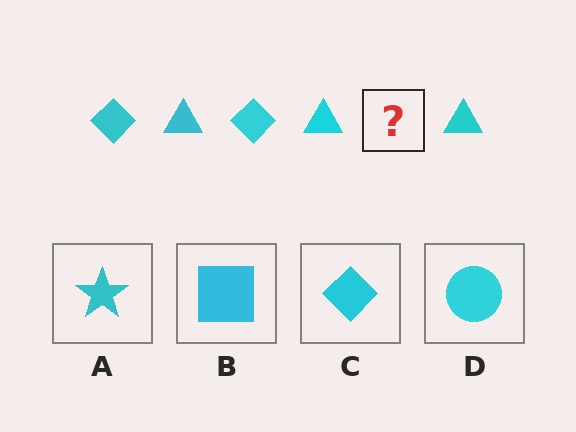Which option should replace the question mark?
Option C.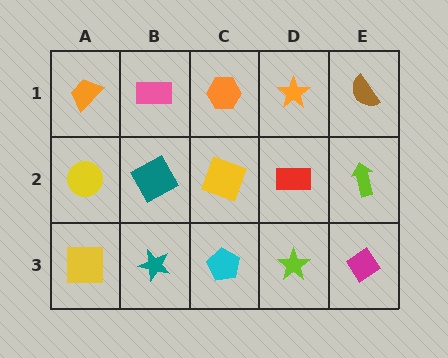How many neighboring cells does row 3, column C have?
3.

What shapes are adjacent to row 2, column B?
A pink rectangle (row 1, column B), a teal star (row 3, column B), a yellow circle (row 2, column A), a yellow square (row 2, column C).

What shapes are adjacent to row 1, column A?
A yellow circle (row 2, column A), a pink rectangle (row 1, column B).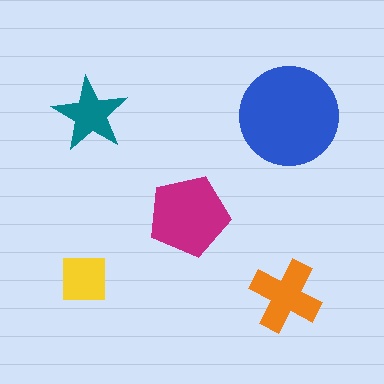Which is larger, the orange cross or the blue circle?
The blue circle.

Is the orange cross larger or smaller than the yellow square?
Larger.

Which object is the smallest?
The yellow square.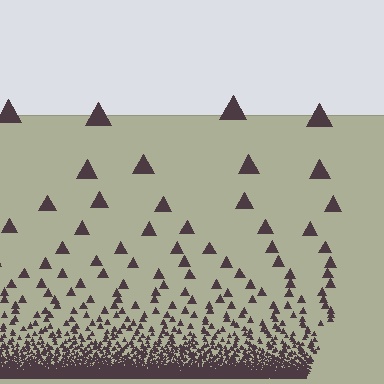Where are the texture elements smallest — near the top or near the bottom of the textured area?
Near the bottom.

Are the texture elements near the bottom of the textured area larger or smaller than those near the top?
Smaller. The gradient is inverted — elements near the bottom are smaller and denser.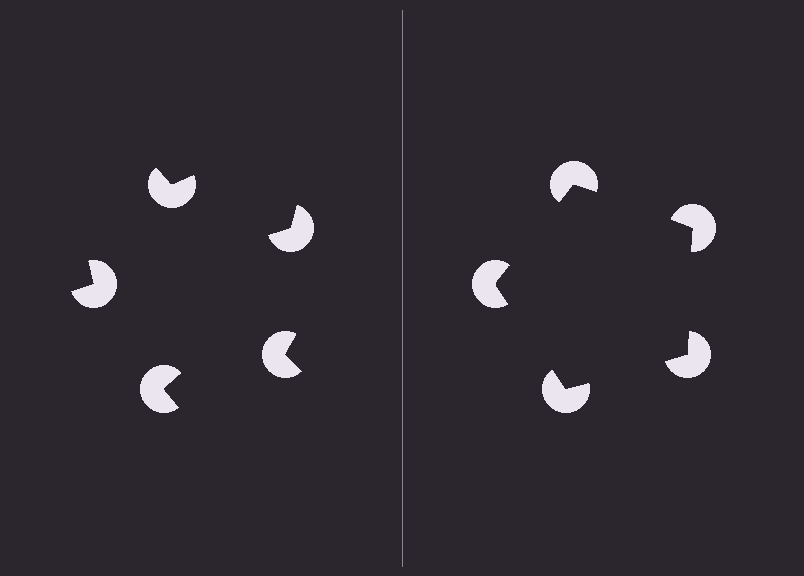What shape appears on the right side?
An illusory pentagon.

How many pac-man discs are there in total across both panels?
10 — 5 on each side.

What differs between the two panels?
The pac-man discs are positioned identically on both sides; only the wedge orientations differ. On the right they align to a pentagon; on the left they are misaligned.